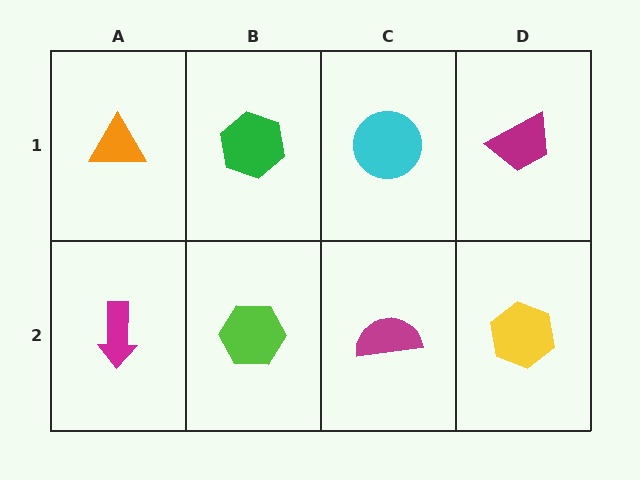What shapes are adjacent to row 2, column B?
A green hexagon (row 1, column B), a magenta arrow (row 2, column A), a magenta semicircle (row 2, column C).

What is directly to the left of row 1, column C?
A green hexagon.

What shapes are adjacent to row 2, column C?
A cyan circle (row 1, column C), a lime hexagon (row 2, column B), a yellow hexagon (row 2, column D).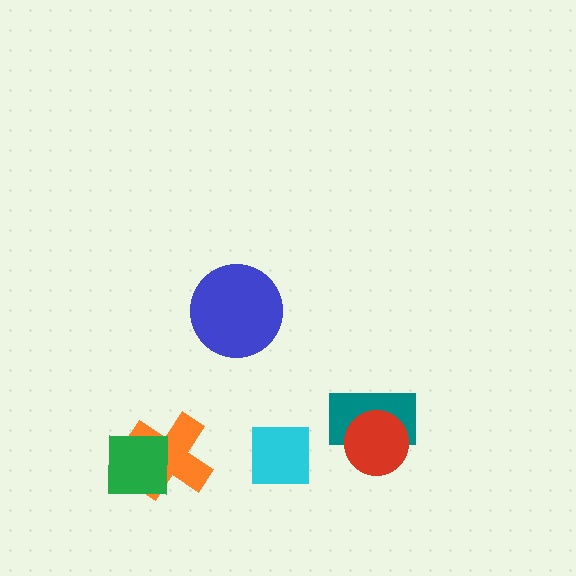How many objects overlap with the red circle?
1 object overlaps with the red circle.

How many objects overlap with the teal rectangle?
1 object overlaps with the teal rectangle.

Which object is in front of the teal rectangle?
The red circle is in front of the teal rectangle.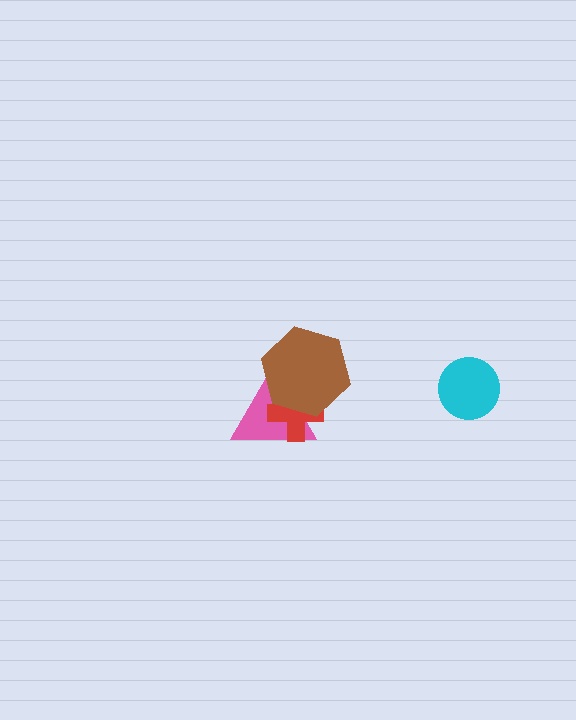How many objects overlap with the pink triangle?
2 objects overlap with the pink triangle.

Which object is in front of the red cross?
The brown hexagon is in front of the red cross.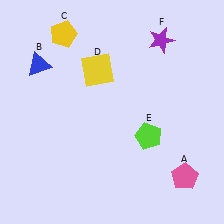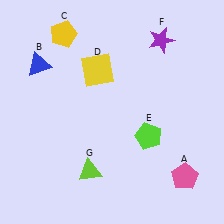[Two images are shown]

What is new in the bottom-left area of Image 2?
A lime triangle (G) was added in the bottom-left area of Image 2.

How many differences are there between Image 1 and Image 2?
There is 1 difference between the two images.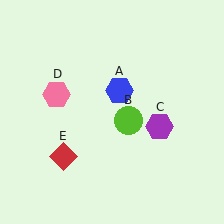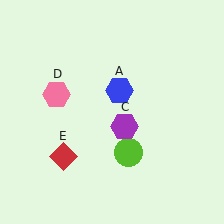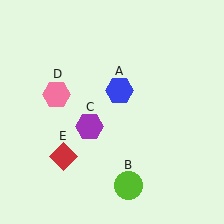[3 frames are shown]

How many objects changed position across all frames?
2 objects changed position: lime circle (object B), purple hexagon (object C).